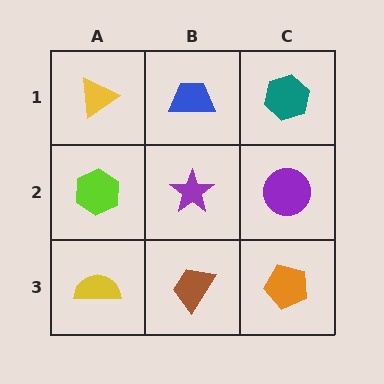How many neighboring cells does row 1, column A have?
2.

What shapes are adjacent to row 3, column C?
A purple circle (row 2, column C), a brown trapezoid (row 3, column B).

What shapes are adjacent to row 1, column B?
A purple star (row 2, column B), a yellow triangle (row 1, column A), a teal hexagon (row 1, column C).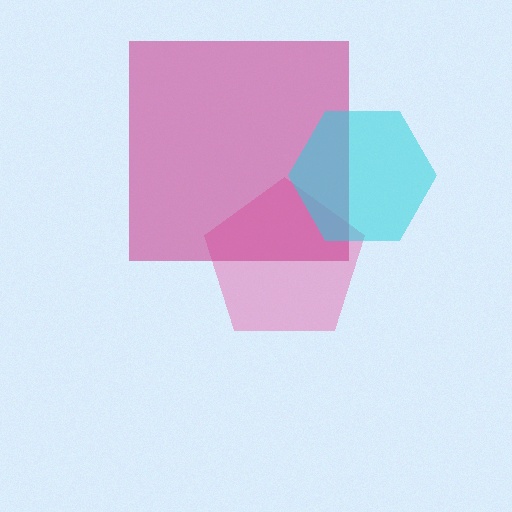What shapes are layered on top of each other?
The layered shapes are: a pink pentagon, a magenta square, a cyan hexagon.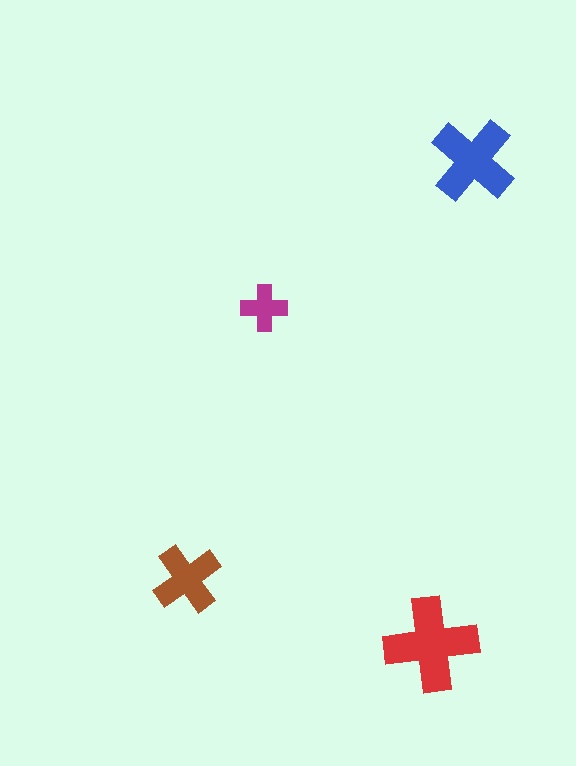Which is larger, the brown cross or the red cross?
The red one.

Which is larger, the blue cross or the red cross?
The red one.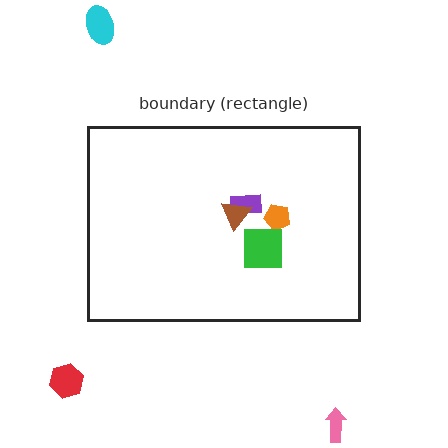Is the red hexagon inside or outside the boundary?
Outside.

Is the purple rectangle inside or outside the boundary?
Inside.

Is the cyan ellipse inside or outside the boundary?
Outside.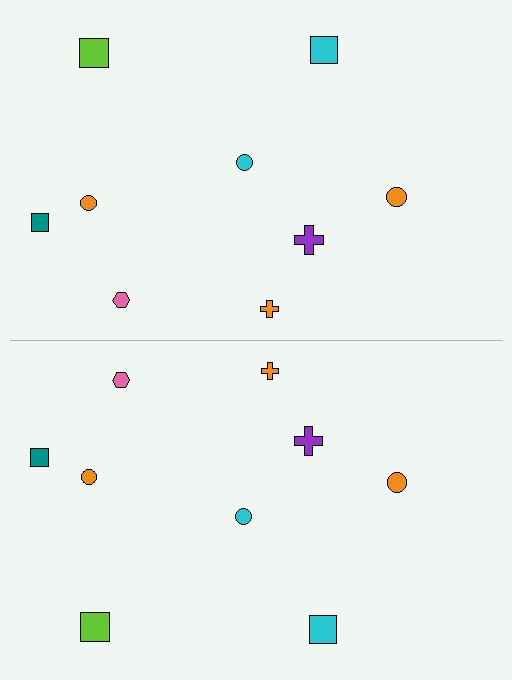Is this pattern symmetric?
Yes, this pattern has bilateral (reflection) symmetry.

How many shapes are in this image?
There are 18 shapes in this image.